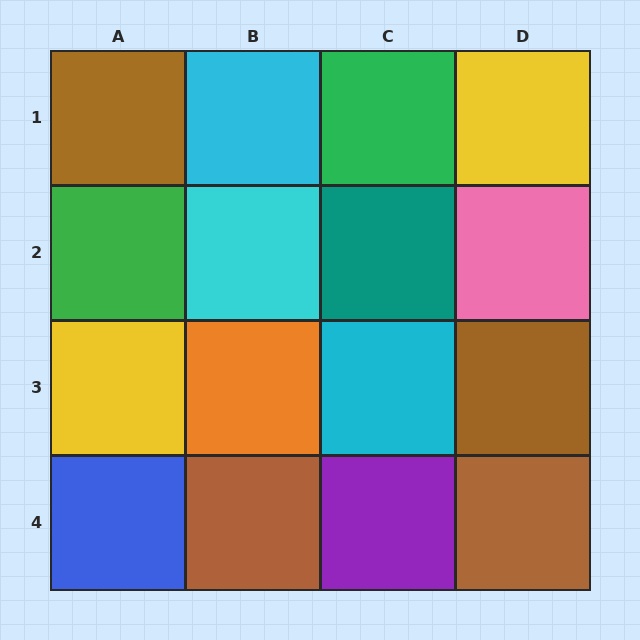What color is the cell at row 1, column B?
Cyan.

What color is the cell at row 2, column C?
Teal.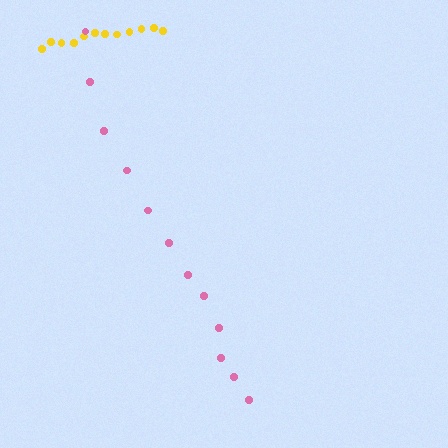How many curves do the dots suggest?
There are 2 distinct paths.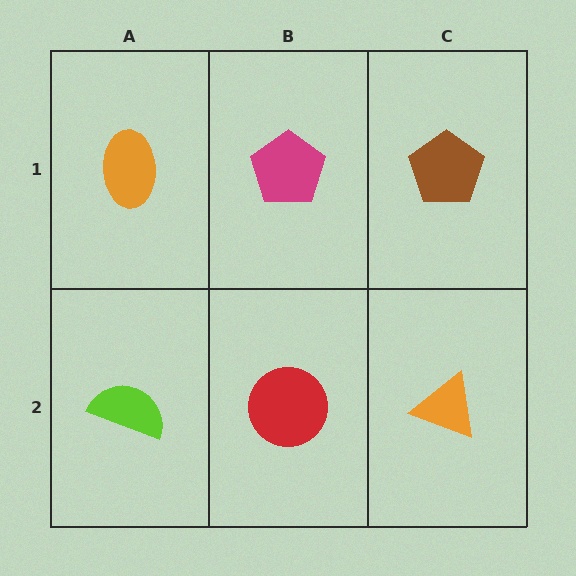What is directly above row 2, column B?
A magenta pentagon.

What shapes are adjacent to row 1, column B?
A red circle (row 2, column B), an orange ellipse (row 1, column A), a brown pentagon (row 1, column C).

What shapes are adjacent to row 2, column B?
A magenta pentagon (row 1, column B), a lime semicircle (row 2, column A), an orange triangle (row 2, column C).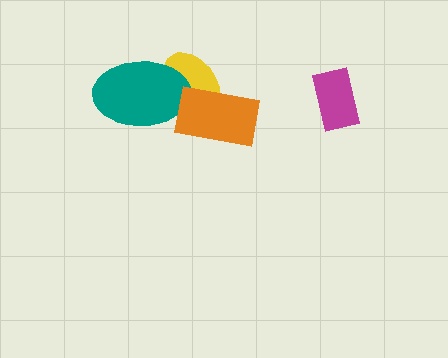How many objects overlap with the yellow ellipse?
2 objects overlap with the yellow ellipse.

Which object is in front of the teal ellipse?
The orange rectangle is in front of the teal ellipse.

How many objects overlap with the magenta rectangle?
0 objects overlap with the magenta rectangle.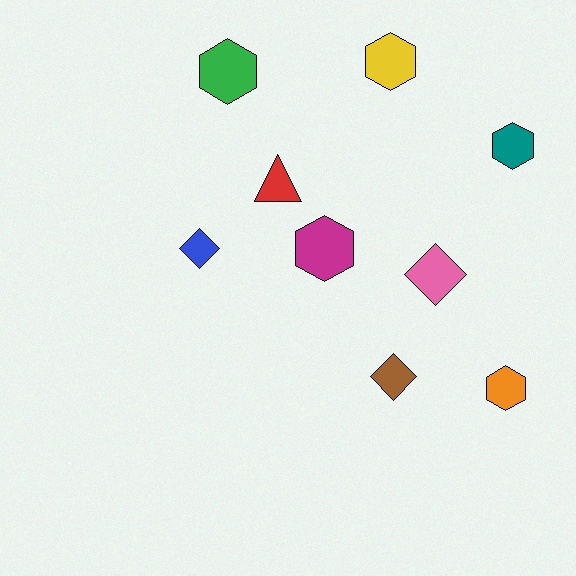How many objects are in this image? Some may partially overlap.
There are 9 objects.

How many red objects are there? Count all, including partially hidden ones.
There is 1 red object.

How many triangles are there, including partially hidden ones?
There is 1 triangle.